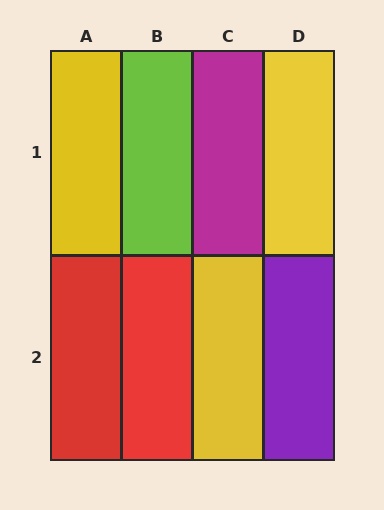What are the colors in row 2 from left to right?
Red, red, yellow, purple.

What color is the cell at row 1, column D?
Yellow.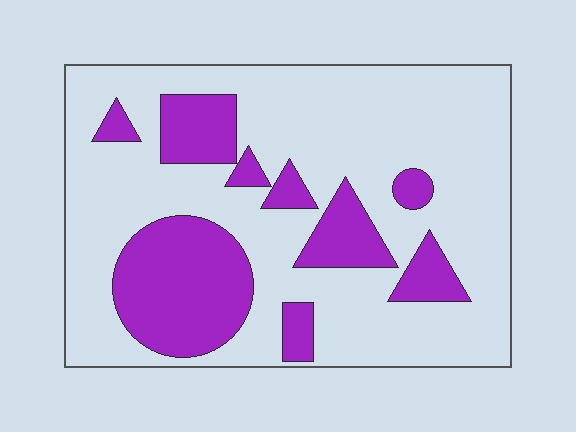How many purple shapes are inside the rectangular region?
9.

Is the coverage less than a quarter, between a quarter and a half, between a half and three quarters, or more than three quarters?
Between a quarter and a half.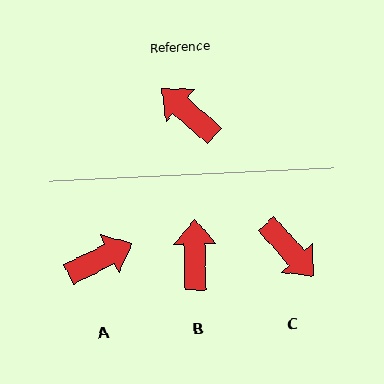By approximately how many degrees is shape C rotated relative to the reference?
Approximately 174 degrees counter-clockwise.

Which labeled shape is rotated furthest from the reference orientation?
C, about 174 degrees away.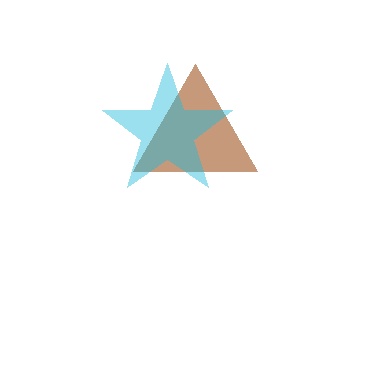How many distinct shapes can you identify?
There are 2 distinct shapes: a brown triangle, a cyan star.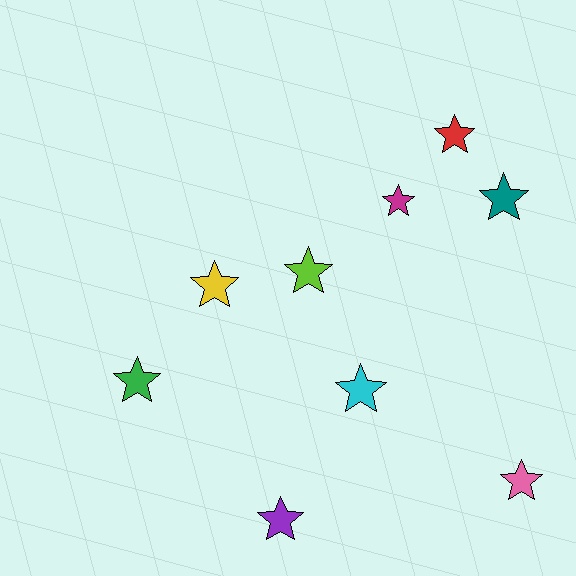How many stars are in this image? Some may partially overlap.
There are 9 stars.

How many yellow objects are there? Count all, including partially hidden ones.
There is 1 yellow object.